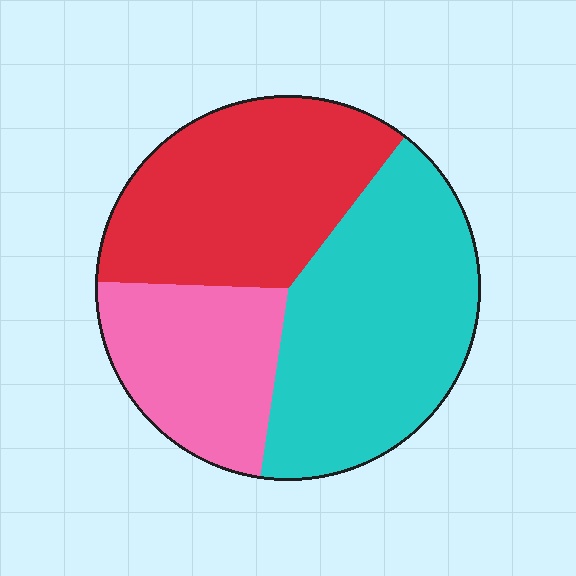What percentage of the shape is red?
Red covers roughly 35% of the shape.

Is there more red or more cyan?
Cyan.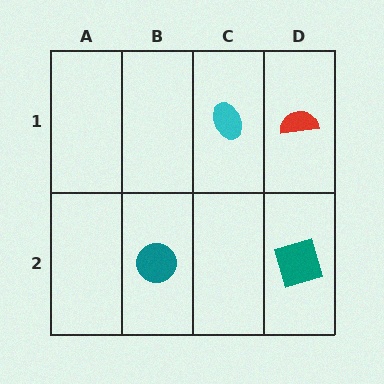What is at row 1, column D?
A red semicircle.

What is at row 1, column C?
A cyan ellipse.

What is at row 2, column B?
A teal circle.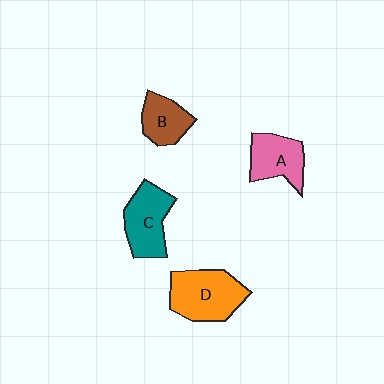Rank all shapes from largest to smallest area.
From largest to smallest: D (orange), C (teal), A (pink), B (brown).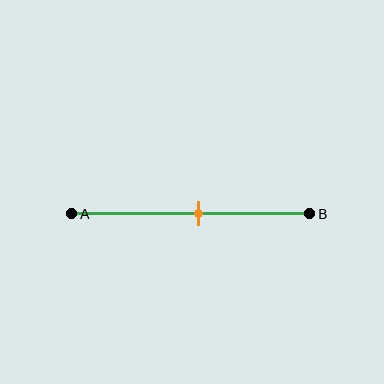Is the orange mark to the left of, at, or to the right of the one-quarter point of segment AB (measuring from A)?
The orange mark is to the right of the one-quarter point of segment AB.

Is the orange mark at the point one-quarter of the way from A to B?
No, the mark is at about 55% from A, not at the 25% one-quarter point.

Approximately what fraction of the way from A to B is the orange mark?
The orange mark is approximately 55% of the way from A to B.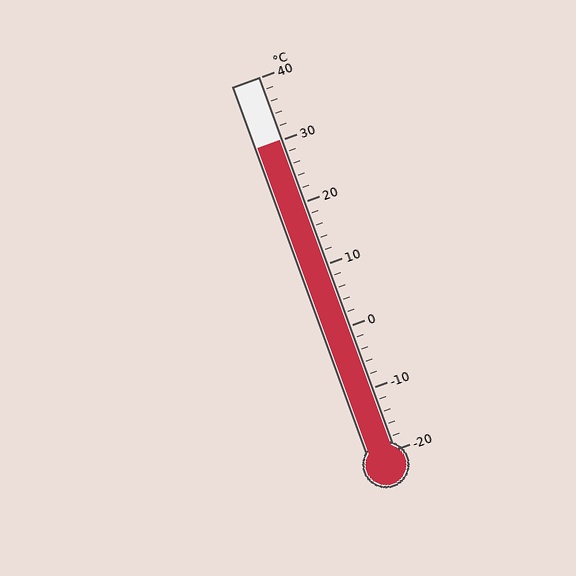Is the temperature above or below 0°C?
The temperature is above 0°C.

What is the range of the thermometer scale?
The thermometer scale ranges from -20°C to 40°C.